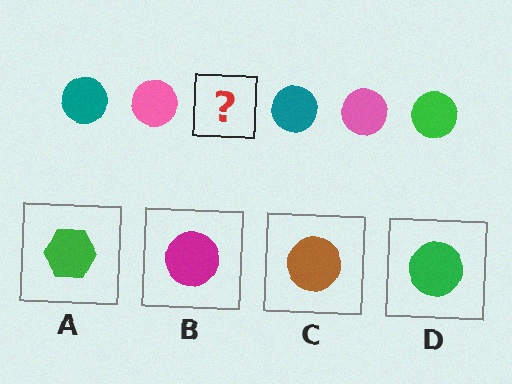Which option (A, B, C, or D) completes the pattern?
D.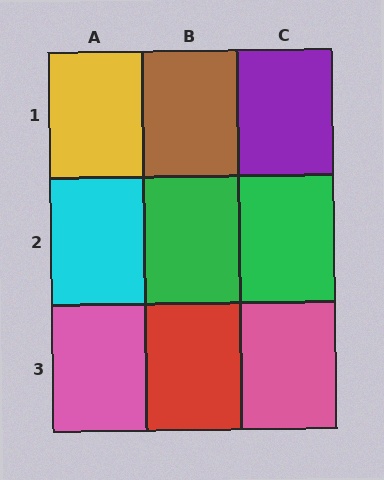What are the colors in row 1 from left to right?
Yellow, brown, purple.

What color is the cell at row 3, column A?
Pink.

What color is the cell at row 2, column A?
Cyan.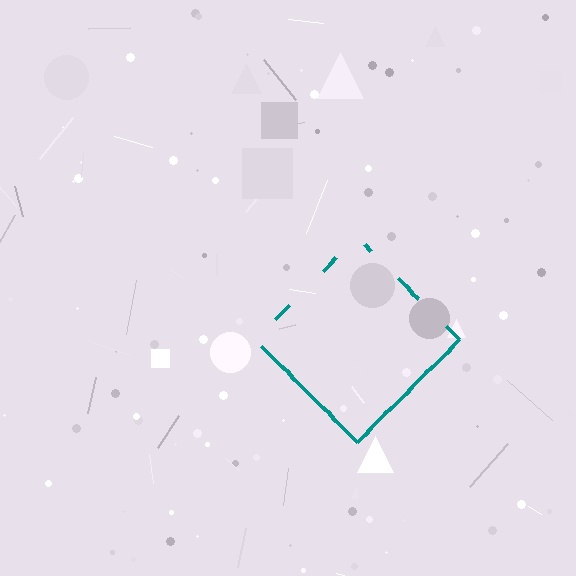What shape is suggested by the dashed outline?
The dashed outline suggests a diamond.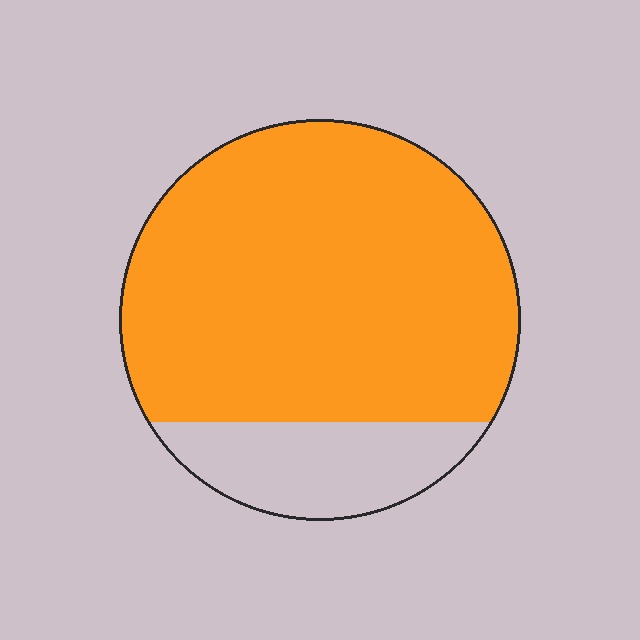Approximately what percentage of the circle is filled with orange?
Approximately 80%.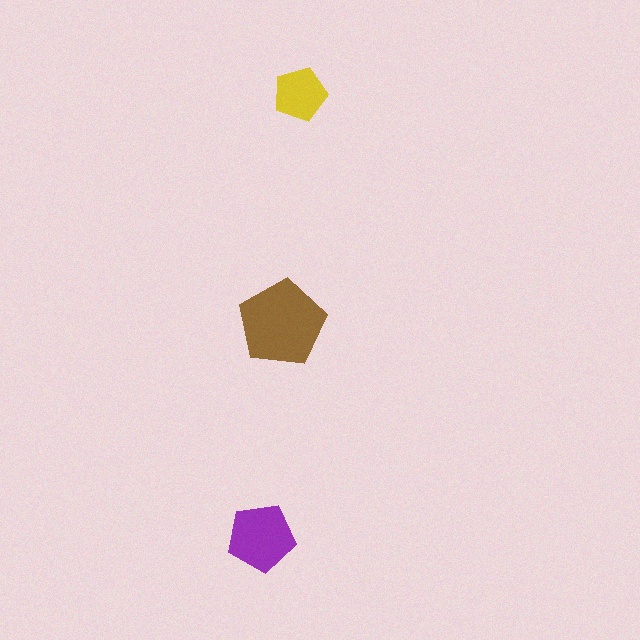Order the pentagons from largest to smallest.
the brown one, the purple one, the yellow one.